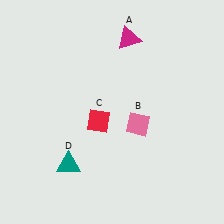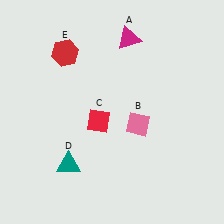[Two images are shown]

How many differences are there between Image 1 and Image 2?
There is 1 difference between the two images.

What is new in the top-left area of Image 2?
A red hexagon (E) was added in the top-left area of Image 2.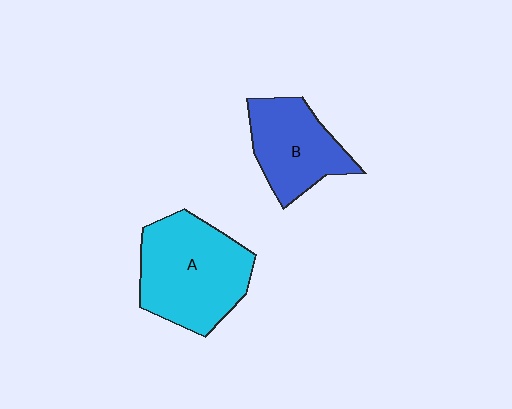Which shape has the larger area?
Shape A (cyan).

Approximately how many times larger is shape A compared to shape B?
Approximately 1.4 times.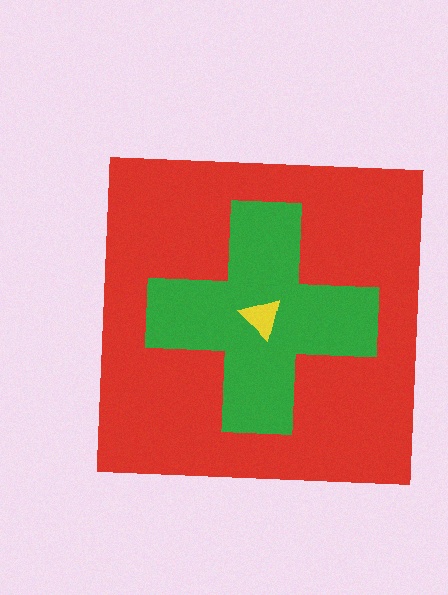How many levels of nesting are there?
3.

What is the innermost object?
The yellow triangle.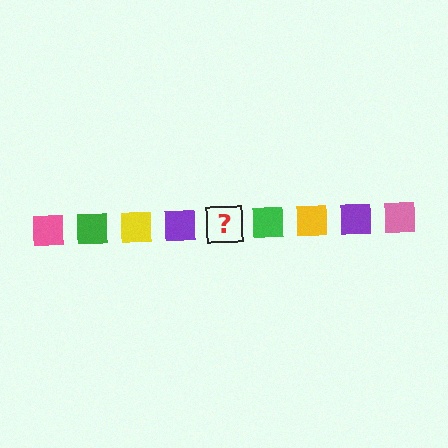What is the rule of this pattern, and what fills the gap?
The rule is that the pattern cycles through pink, green, yellow, purple squares. The gap should be filled with a pink square.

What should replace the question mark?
The question mark should be replaced with a pink square.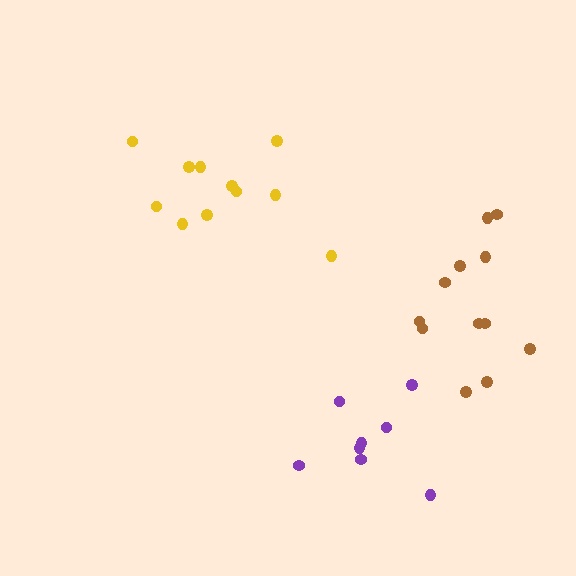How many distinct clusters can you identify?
There are 3 distinct clusters.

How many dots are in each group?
Group 1: 12 dots, Group 2: 8 dots, Group 3: 11 dots (31 total).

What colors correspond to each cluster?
The clusters are colored: brown, purple, yellow.